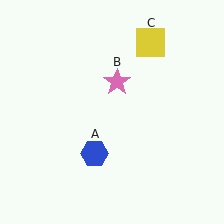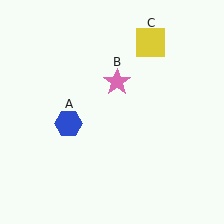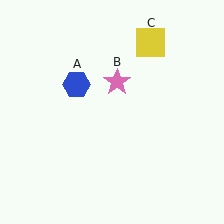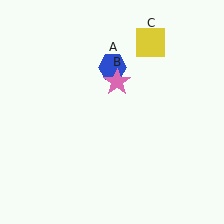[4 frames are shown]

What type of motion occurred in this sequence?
The blue hexagon (object A) rotated clockwise around the center of the scene.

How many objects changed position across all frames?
1 object changed position: blue hexagon (object A).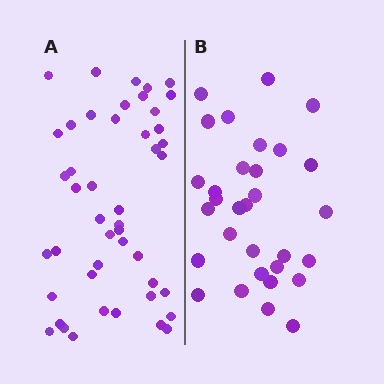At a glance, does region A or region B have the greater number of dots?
Region A (the left region) has more dots.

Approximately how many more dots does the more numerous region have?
Region A has approximately 15 more dots than region B.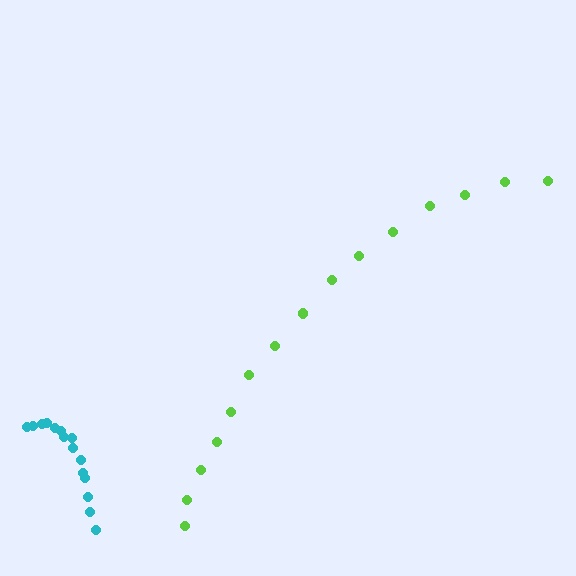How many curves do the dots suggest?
There are 2 distinct paths.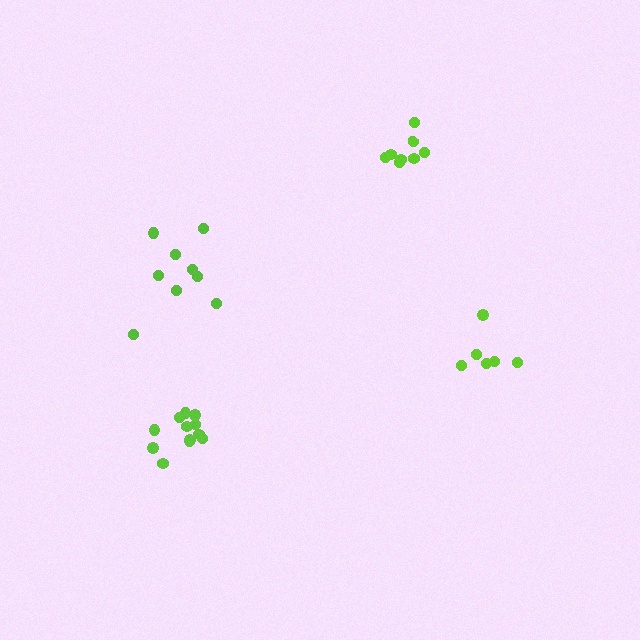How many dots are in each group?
Group 1: 12 dots, Group 2: 6 dots, Group 3: 8 dots, Group 4: 9 dots (35 total).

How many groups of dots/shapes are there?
There are 4 groups.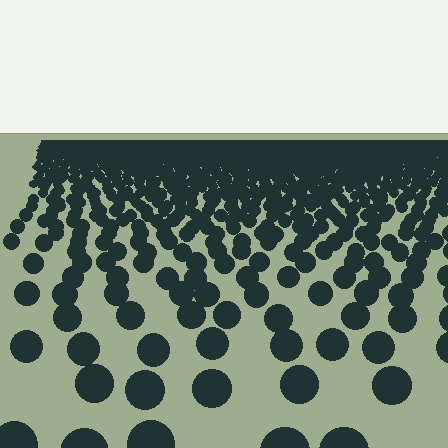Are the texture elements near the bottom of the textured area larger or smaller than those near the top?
Larger. Near the bottom, elements are closer to the viewer and appear at a bigger on-screen size.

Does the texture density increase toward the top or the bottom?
Density increases toward the top.